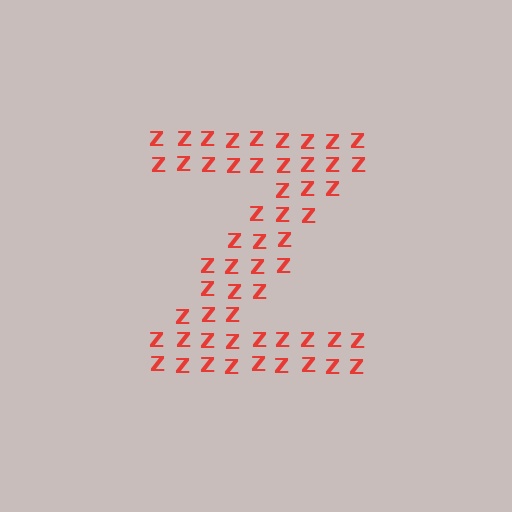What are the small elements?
The small elements are letter Z's.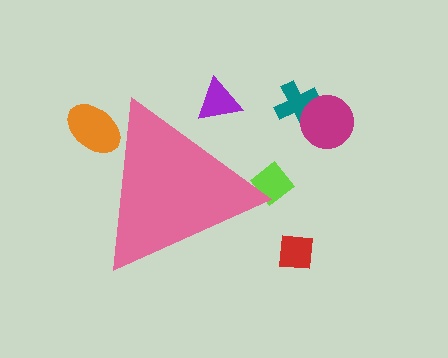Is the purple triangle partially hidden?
Yes, the purple triangle is partially hidden behind the pink triangle.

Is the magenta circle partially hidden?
No, the magenta circle is fully visible.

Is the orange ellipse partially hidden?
Yes, the orange ellipse is partially hidden behind the pink triangle.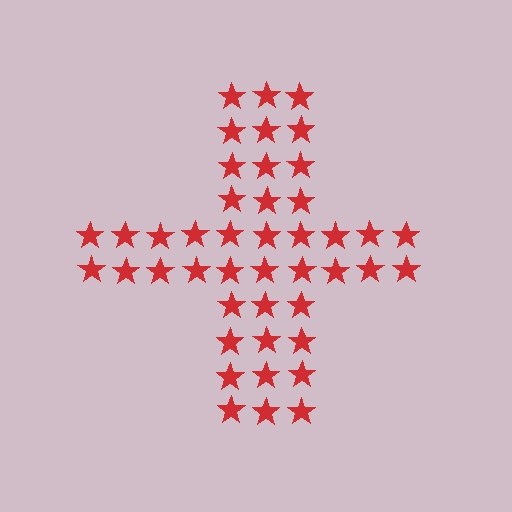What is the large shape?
The large shape is a cross.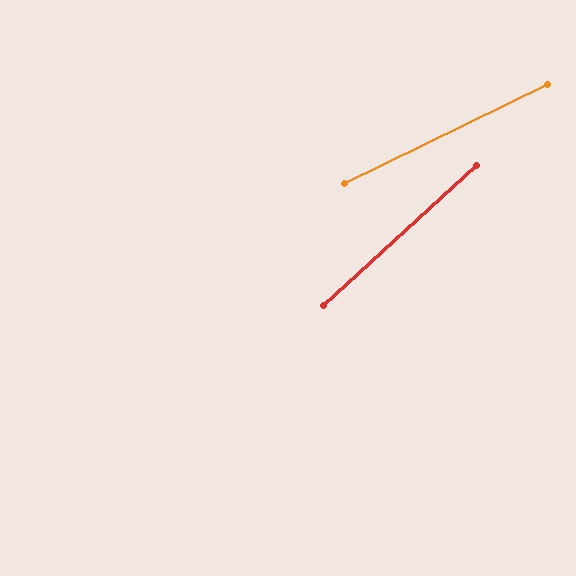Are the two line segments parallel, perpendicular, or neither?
Neither parallel nor perpendicular — they differ by about 16°.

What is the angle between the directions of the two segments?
Approximately 16 degrees.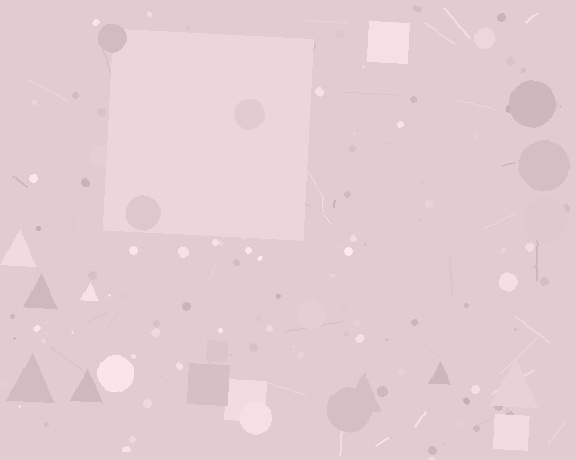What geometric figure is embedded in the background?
A square is embedded in the background.